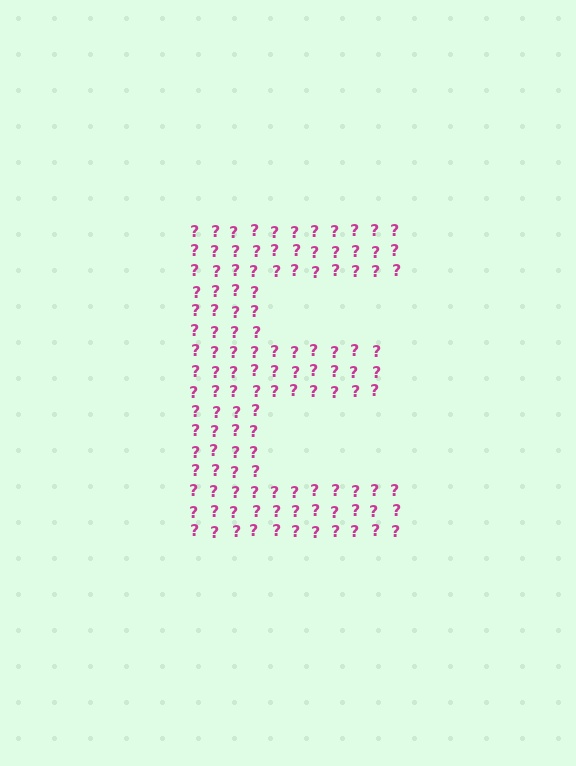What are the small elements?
The small elements are question marks.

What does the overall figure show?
The overall figure shows the letter E.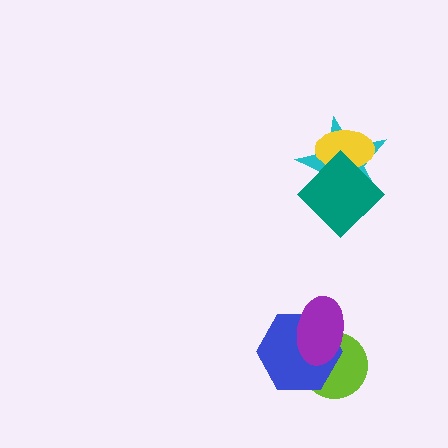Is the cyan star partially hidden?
Yes, it is partially covered by another shape.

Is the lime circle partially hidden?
Yes, it is partially covered by another shape.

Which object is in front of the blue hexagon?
The purple ellipse is in front of the blue hexagon.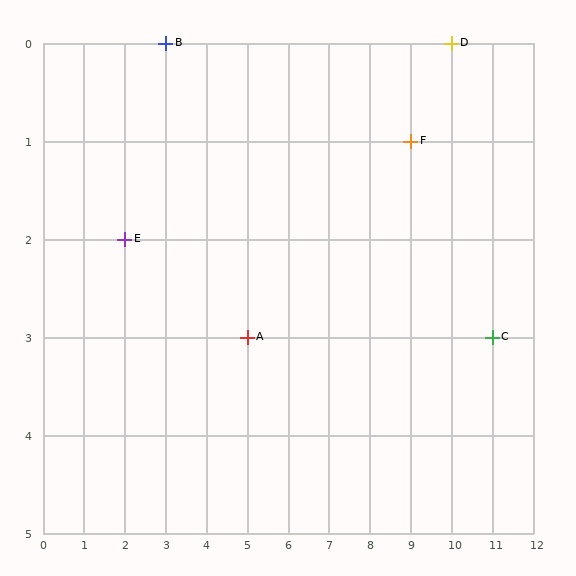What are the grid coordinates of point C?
Point C is at grid coordinates (11, 3).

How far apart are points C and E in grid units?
Points C and E are 9 columns and 1 row apart (about 9.1 grid units diagonally).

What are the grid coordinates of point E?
Point E is at grid coordinates (2, 2).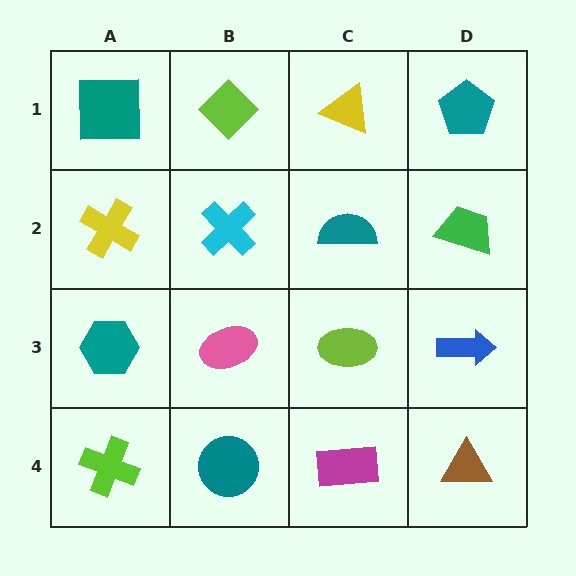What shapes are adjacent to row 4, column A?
A teal hexagon (row 3, column A), a teal circle (row 4, column B).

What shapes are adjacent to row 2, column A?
A teal square (row 1, column A), a teal hexagon (row 3, column A), a cyan cross (row 2, column B).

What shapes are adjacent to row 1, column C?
A teal semicircle (row 2, column C), a lime diamond (row 1, column B), a teal pentagon (row 1, column D).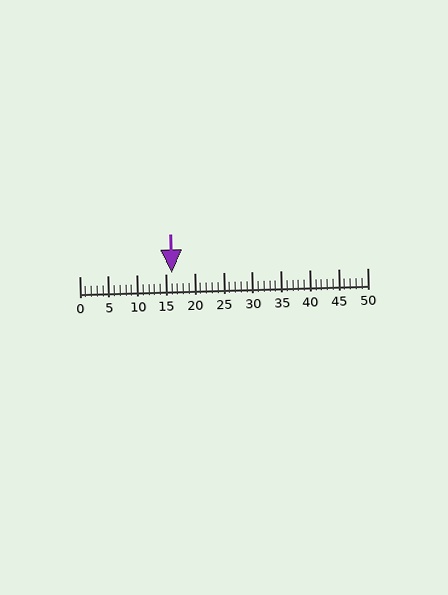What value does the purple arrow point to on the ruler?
The purple arrow points to approximately 16.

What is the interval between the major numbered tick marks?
The major tick marks are spaced 5 units apart.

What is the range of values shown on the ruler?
The ruler shows values from 0 to 50.